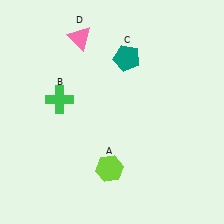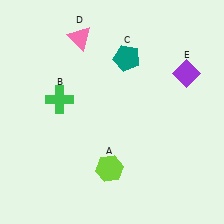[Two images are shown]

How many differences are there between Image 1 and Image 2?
There is 1 difference between the two images.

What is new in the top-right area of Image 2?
A purple diamond (E) was added in the top-right area of Image 2.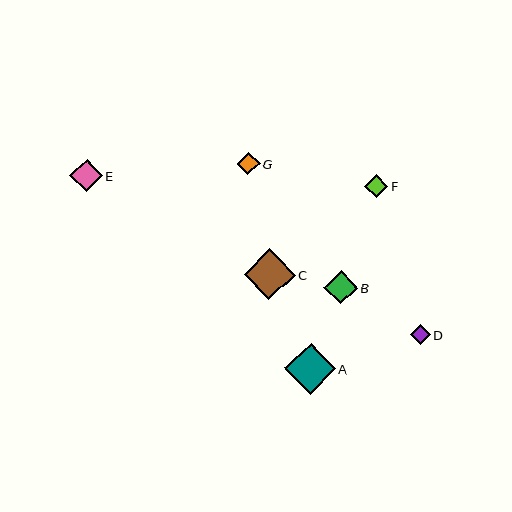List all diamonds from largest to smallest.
From largest to smallest: C, A, B, E, F, G, D.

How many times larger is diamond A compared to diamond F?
Diamond A is approximately 2.2 times the size of diamond F.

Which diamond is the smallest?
Diamond D is the smallest with a size of approximately 20 pixels.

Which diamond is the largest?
Diamond C is the largest with a size of approximately 51 pixels.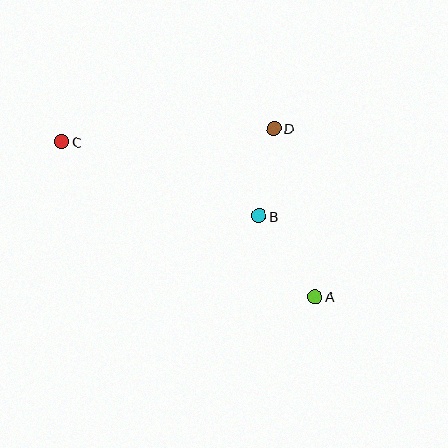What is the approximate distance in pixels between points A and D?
The distance between A and D is approximately 173 pixels.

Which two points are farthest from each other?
Points A and C are farthest from each other.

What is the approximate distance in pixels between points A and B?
The distance between A and B is approximately 98 pixels.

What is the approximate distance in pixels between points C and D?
The distance between C and D is approximately 212 pixels.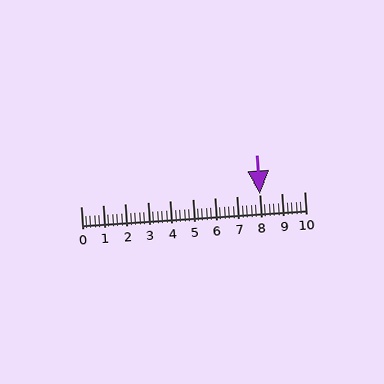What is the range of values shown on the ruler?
The ruler shows values from 0 to 10.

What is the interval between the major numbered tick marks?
The major tick marks are spaced 1 units apart.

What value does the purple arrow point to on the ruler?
The purple arrow points to approximately 8.0.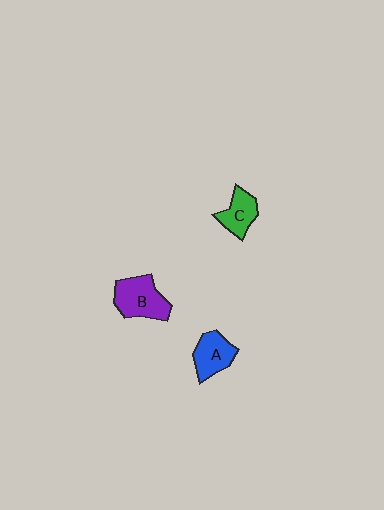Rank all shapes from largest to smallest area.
From largest to smallest: B (purple), A (blue), C (green).